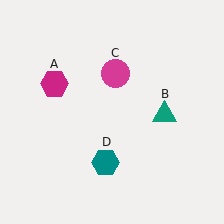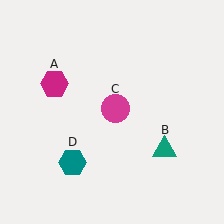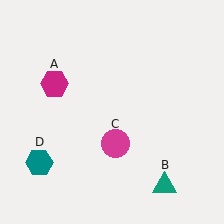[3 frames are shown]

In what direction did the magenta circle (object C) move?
The magenta circle (object C) moved down.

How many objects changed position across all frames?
3 objects changed position: teal triangle (object B), magenta circle (object C), teal hexagon (object D).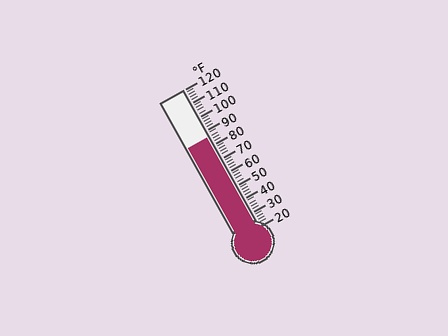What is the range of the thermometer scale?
The thermometer scale ranges from 20°F to 120°F.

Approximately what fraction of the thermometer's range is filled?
The thermometer is filled to approximately 65% of its range.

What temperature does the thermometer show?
The thermometer shows approximately 86°F.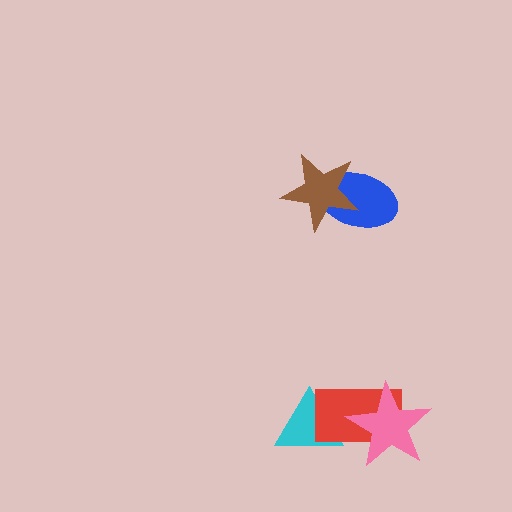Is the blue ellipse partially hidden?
Yes, it is partially covered by another shape.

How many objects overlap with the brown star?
1 object overlaps with the brown star.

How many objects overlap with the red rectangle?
2 objects overlap with the red rectangle.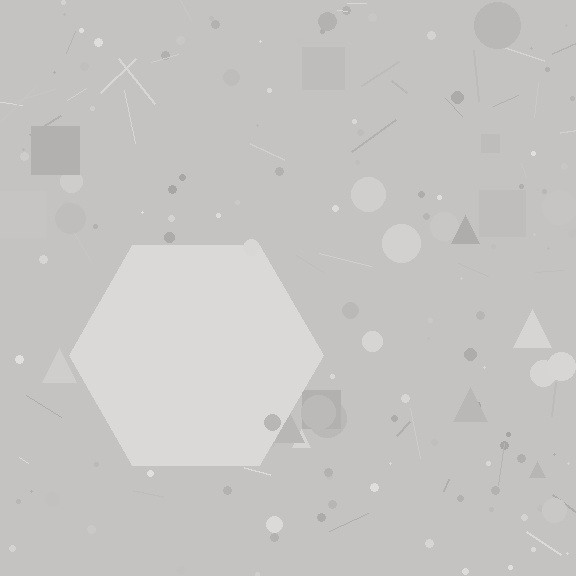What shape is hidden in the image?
A hexagon is hidden in the image.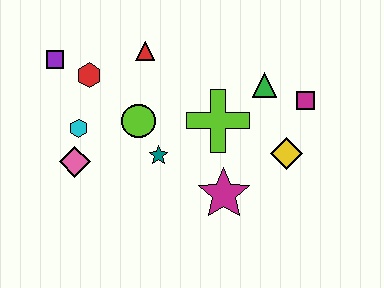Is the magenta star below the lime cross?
Yes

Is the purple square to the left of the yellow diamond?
Yes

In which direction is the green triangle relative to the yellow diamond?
The green triangle is above the yellow diamond.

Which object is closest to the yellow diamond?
The magenta square is closest to the yellow diamond.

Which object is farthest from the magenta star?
The purple square is farthest from the magenta star.